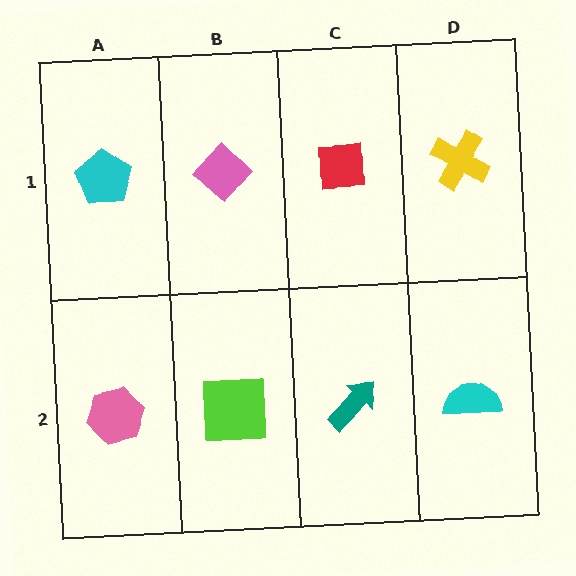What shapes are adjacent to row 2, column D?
A yellow cross (row 1, column D), a teal arrow (row 2, column C).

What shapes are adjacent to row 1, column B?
A lime square (row 2, column B), a cyan pentagon (row 1, column A), a red square (row 1, column C).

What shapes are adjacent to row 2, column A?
A cyan pentagon (row 1, column A), a lime square (row 2, column B).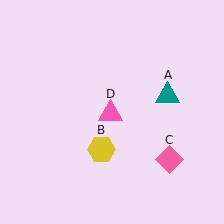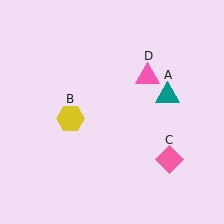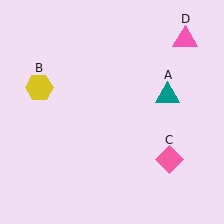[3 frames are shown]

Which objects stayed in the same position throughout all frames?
Teal triangle (object A) and pink diamond (object C) remained stationary.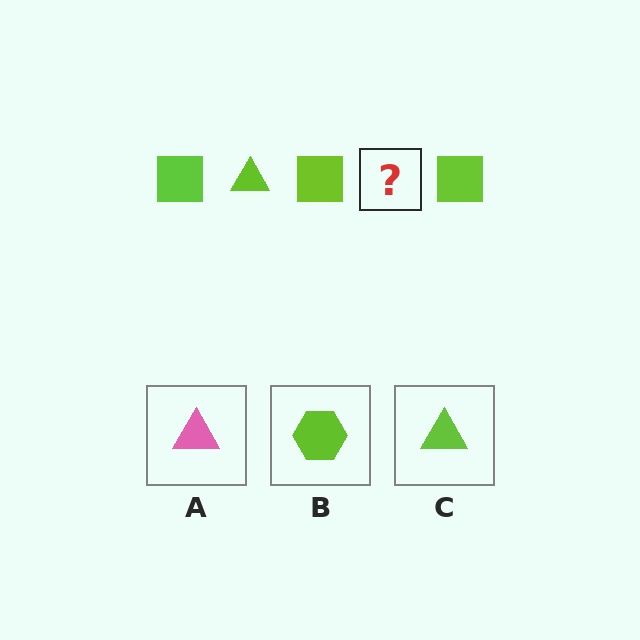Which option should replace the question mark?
Option C.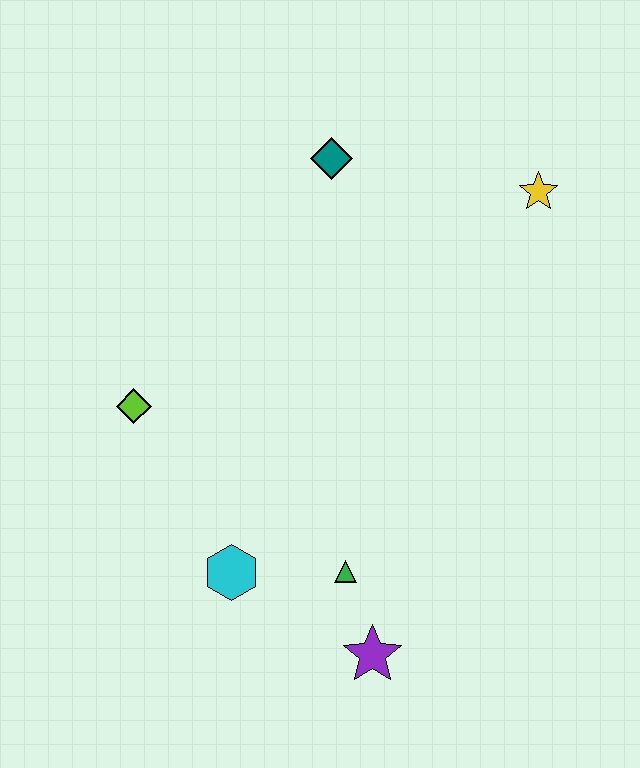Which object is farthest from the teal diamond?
The purple star is farthest from the teal diamond.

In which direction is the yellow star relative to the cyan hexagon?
The yellow star is above the cyan hexagon.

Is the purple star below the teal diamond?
Yes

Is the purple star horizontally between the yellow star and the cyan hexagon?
Yes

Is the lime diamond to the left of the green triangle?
Yes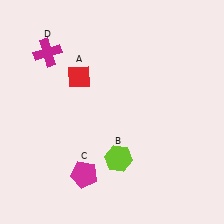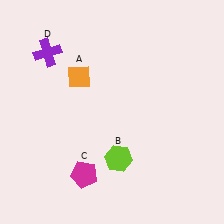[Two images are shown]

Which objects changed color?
A changed from red to orange. D changed from magenta to purple.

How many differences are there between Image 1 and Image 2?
There are 2 differences between the two images.